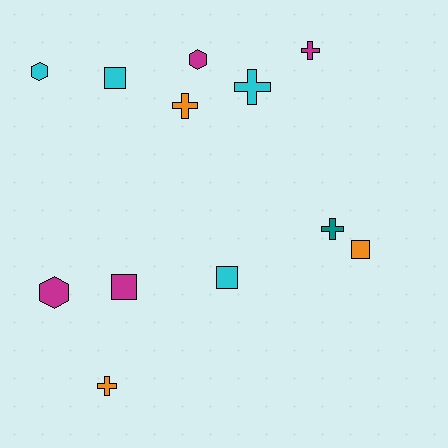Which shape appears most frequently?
Cross, with 5 objects.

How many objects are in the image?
There are 12 objects.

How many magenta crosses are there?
There is 1 magenta cross.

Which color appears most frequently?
Cyan, with 4 objects.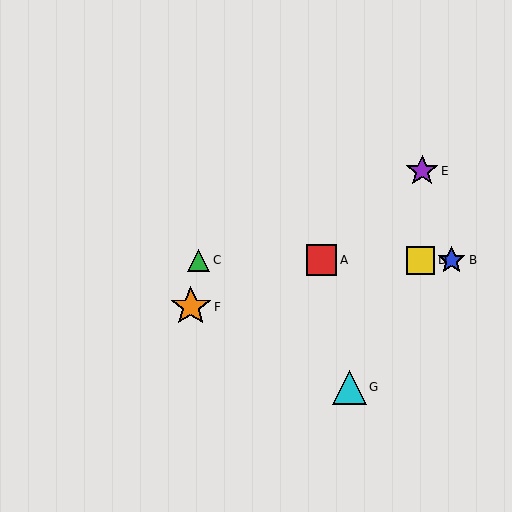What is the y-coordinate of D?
Object D is at y≈260.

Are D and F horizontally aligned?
No, D is at y≈260 and F is at y≈307.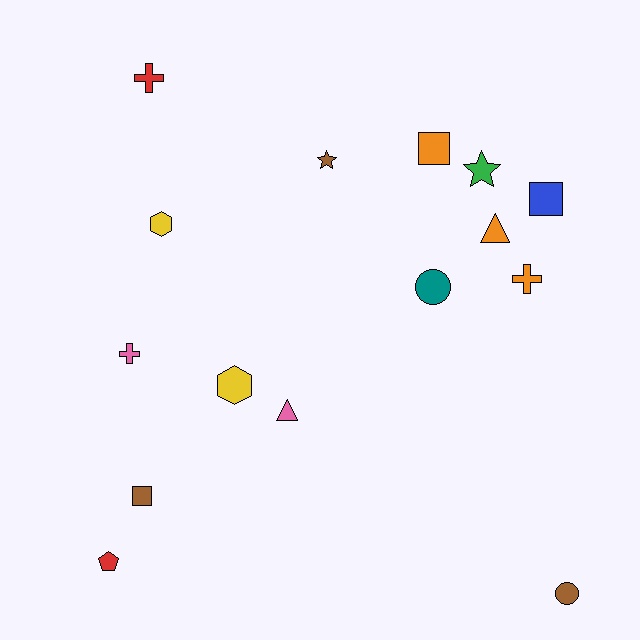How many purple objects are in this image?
There are no purple objects.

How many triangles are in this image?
There are 2 triangles.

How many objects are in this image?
There are 15 objects.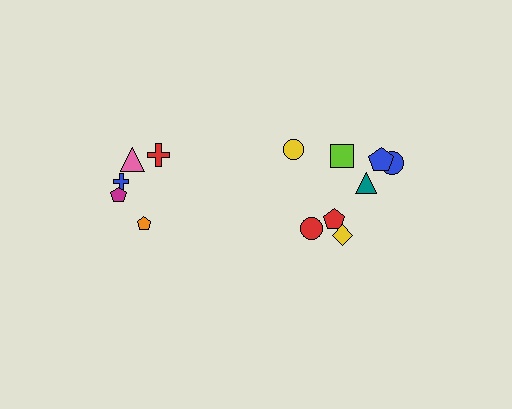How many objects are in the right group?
There are 8 objects.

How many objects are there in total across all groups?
There are 13 objects.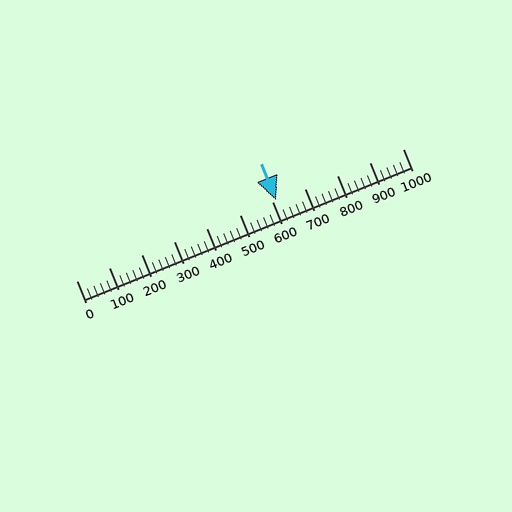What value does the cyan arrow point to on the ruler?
The cyan arrow points to approximately 612.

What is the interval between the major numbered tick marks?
The major tick marks are spaced 100 units apart.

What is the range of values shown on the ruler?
The ruler shows values from 0 to 1000.